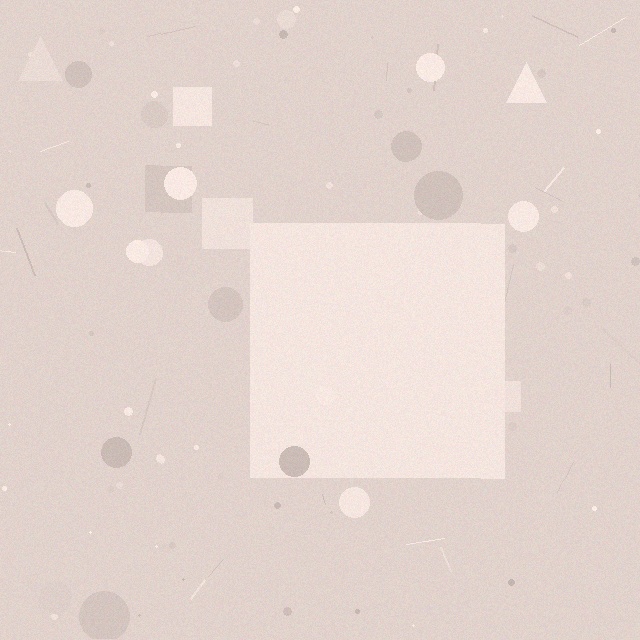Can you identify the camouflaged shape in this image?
The camouflaged shape is a square.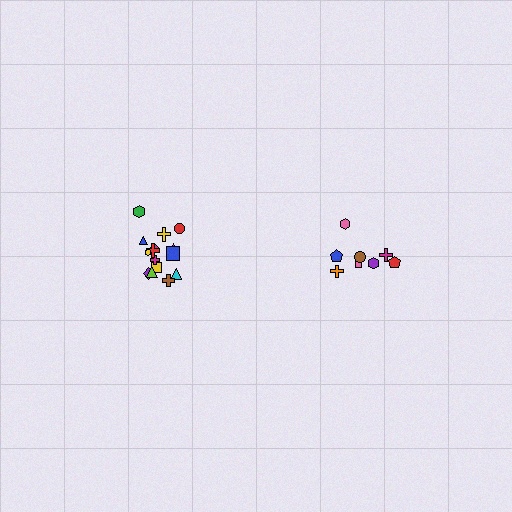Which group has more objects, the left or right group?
The left group.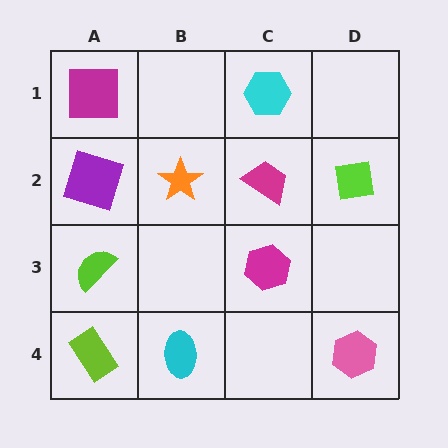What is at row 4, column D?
A pink hexagon.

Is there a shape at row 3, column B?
No, that cell is empty.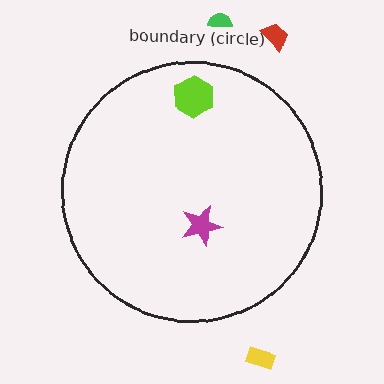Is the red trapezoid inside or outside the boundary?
Outside.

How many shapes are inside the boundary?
2 inside, 3 outside.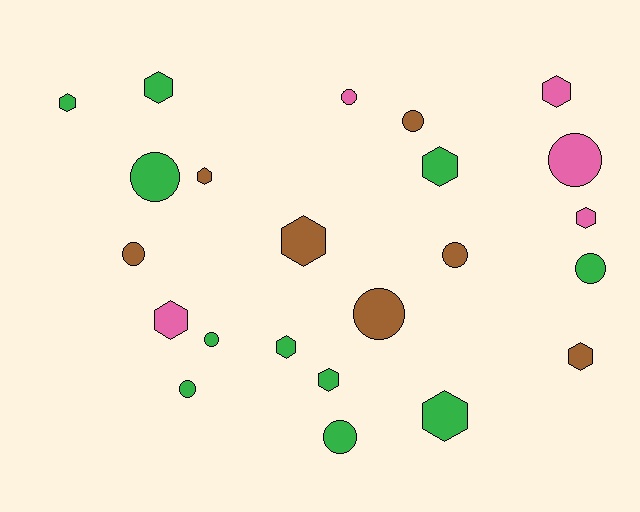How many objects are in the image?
There are 23 objects.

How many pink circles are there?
There are 2 pink circles.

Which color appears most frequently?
Green, with 11 objects.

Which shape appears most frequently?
Hexagon, with 12 objects.